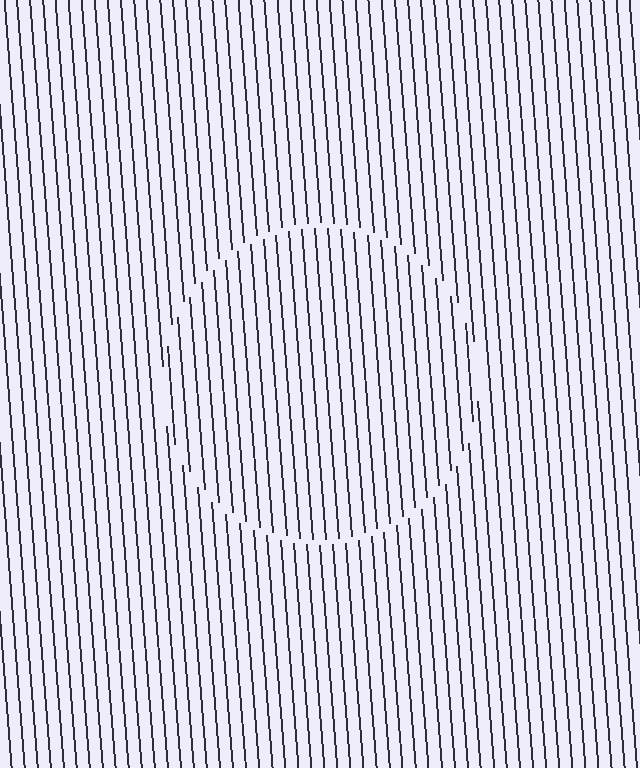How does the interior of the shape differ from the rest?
The interior of the shape contains the same grating, shifted by half a period — the contour is defined by the phase discontinuity where line-ends from the inner and outer gratings abut.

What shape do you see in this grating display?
An illusory circle. The interior of the shape contains the same grating, shifted by half a period — the contour is defined by the phase discontinuity where line-ends from the inner and outer gratings abut.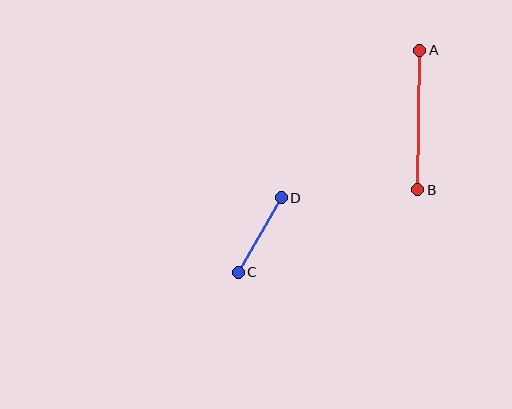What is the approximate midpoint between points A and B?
The midpoint is at approximately (419, 120) pixels.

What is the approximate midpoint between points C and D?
The midpoint is at approximately (260, 235) pixels.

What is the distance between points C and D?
The distance is approximately 86 pixels.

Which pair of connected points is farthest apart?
Points A and B are farthest apart.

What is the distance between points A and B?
The distance is approximately 140 pixels.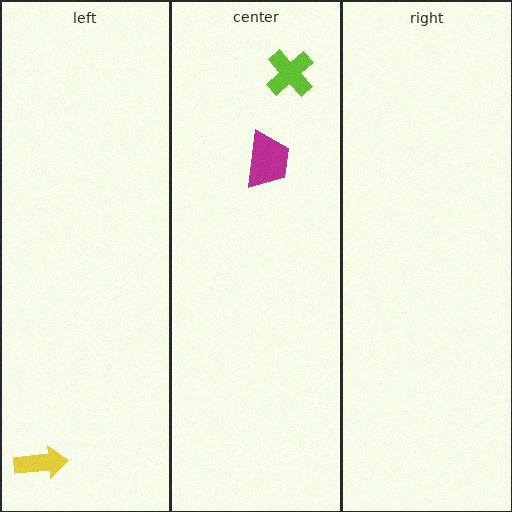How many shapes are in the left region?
1.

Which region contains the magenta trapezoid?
The center region.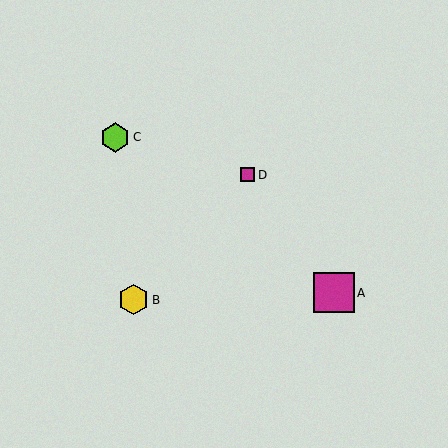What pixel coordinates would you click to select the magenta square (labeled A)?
Click at (334, 293) to select the magenta square A.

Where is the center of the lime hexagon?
The center of the lime hexagon is at (115, 137).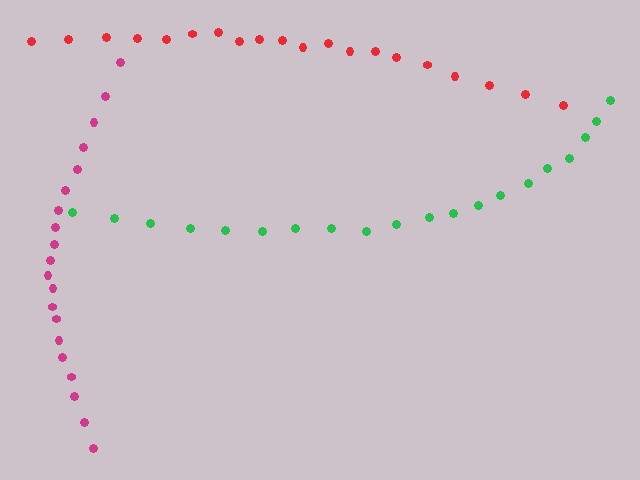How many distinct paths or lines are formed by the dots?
There are 3 distinct paths.